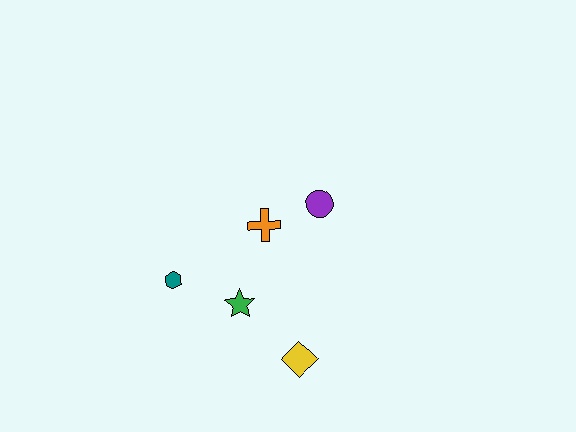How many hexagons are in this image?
There is 1 hexagon.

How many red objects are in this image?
There are no red objects.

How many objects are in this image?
There are 5 objects.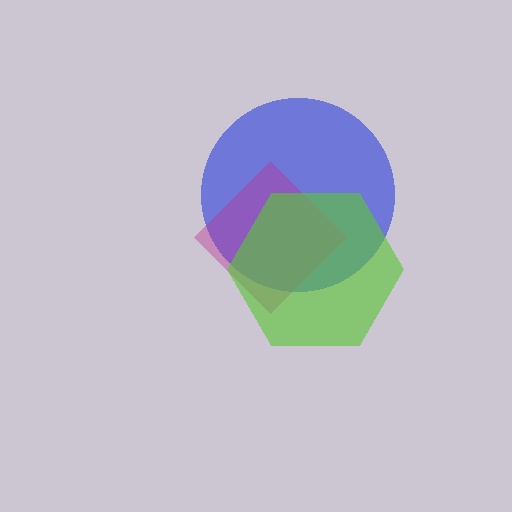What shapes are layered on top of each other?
The layered shapes are: a blue circle, a magenta diamond, a lime hexagon.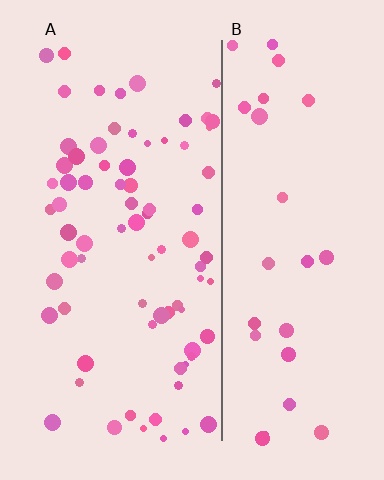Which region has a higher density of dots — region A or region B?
A (the left).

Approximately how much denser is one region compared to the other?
Approximately 2.6× — region A over region B.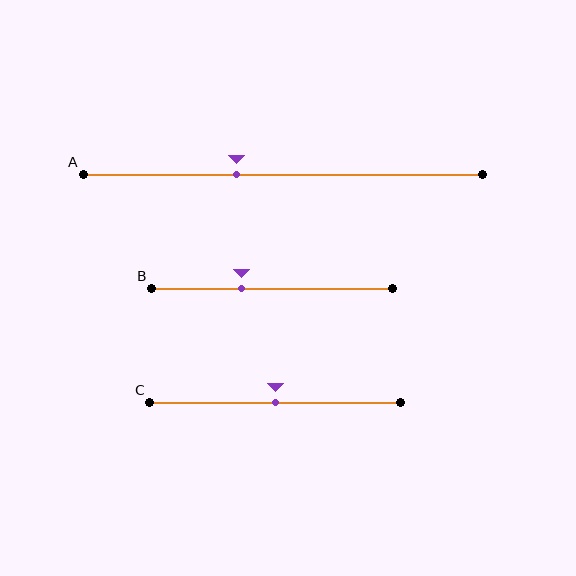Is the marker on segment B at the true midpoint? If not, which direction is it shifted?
No, the marker on segment B is shifted to the left by about 13% of the segment length.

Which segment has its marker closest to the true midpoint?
Segment C has its marker closest to the true midpoint.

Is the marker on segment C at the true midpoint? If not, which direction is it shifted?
Yes, the marker on segment C is at the true midpoint.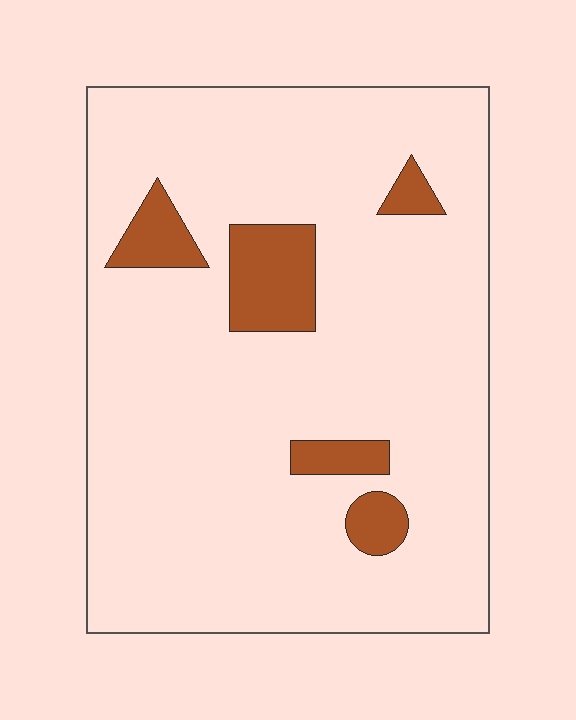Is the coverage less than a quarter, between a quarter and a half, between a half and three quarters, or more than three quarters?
Less than a quarter.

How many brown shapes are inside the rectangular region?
5.